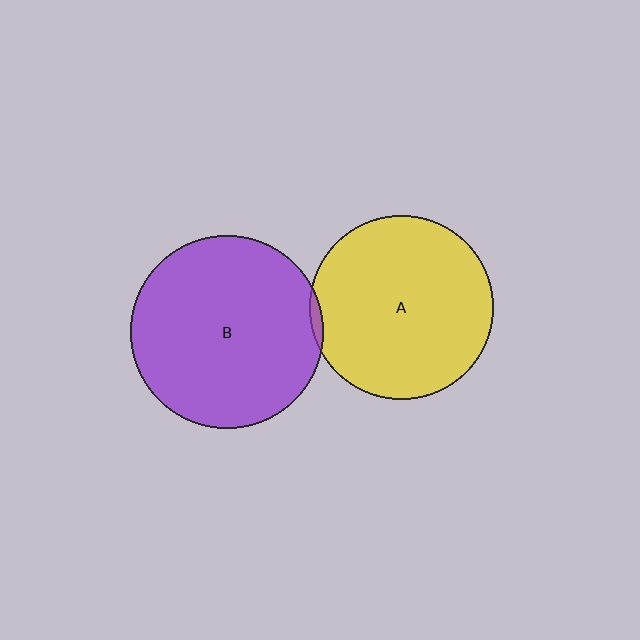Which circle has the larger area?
Circle B (purple).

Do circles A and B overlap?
Yes.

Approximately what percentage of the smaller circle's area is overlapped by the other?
Approximately 5%.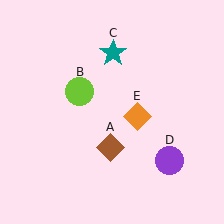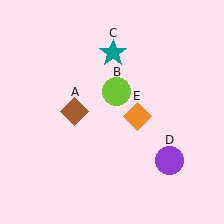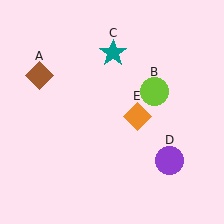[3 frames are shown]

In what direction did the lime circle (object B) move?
The lime circle (object B) moved right.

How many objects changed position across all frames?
2 objects changed position: brown diamond (object A), lime circle (object B).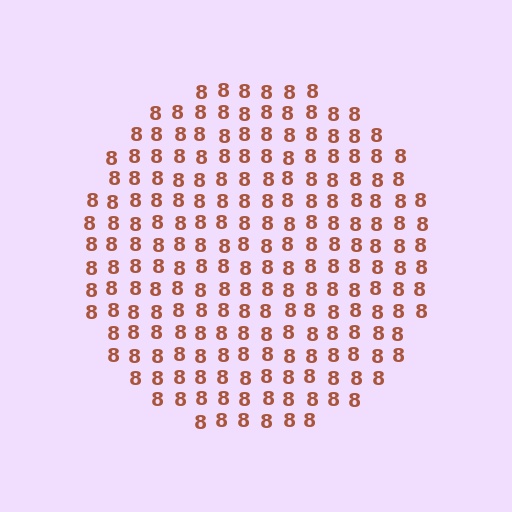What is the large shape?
The large shape is a circle.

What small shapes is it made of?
It is made of small digit 8's.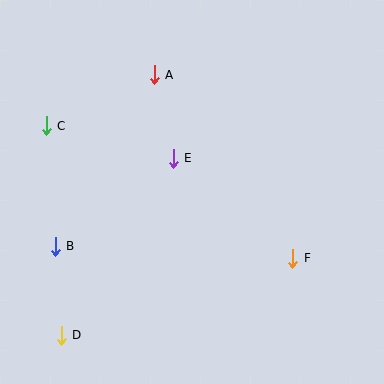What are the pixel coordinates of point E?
Point E is at (173, 158).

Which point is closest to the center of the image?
Point E at (173, 158) is closest to the center.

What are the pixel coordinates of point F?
Point F is at (293, 258).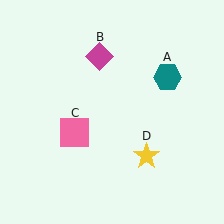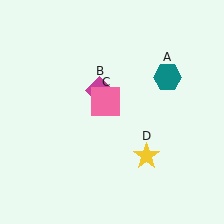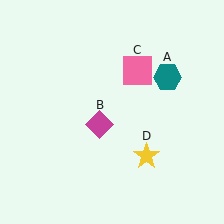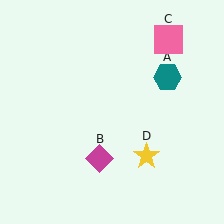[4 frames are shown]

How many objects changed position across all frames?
2 objects changed position: magenta diamond (object B), pink square (object C).